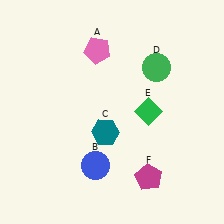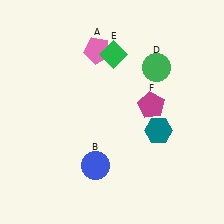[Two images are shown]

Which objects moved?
The objects that moved are: the teal hexagon (C), the green diamond (E), the magenta pentagon (F).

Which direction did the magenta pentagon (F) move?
The magenta pentagon (F) moved up.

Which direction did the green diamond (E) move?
The green diamond (E) moved up.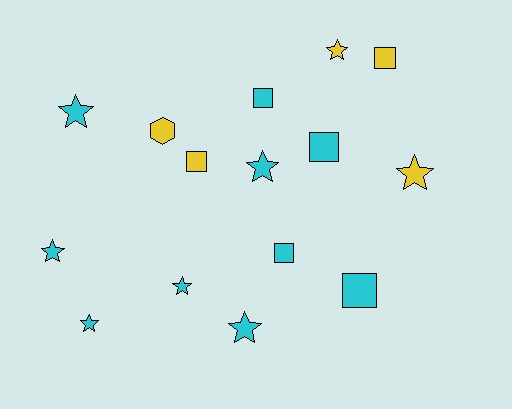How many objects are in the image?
There are 15 objects.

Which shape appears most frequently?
Star, with 8 objects.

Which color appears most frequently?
Cyan, with 10 objects.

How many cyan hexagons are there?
There are no cyan hexagons.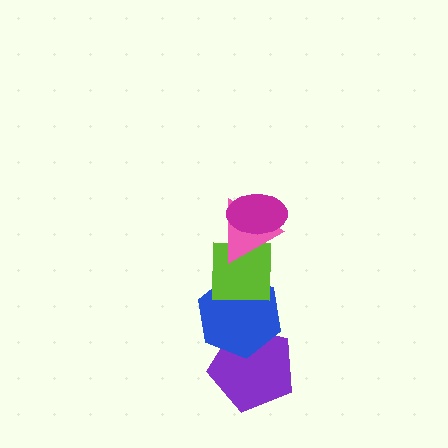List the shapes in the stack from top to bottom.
From top to bottom: the magenta ellipse, the pink triangle, the lime square, the blue hexagon, the purple pentagon.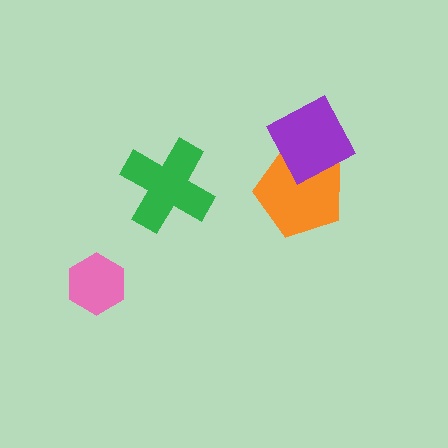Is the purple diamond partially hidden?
No, no other shape covers it.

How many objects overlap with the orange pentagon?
1 object overlaps with the orange pentagon.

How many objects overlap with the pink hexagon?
0 objects overlap with the pink hexagon.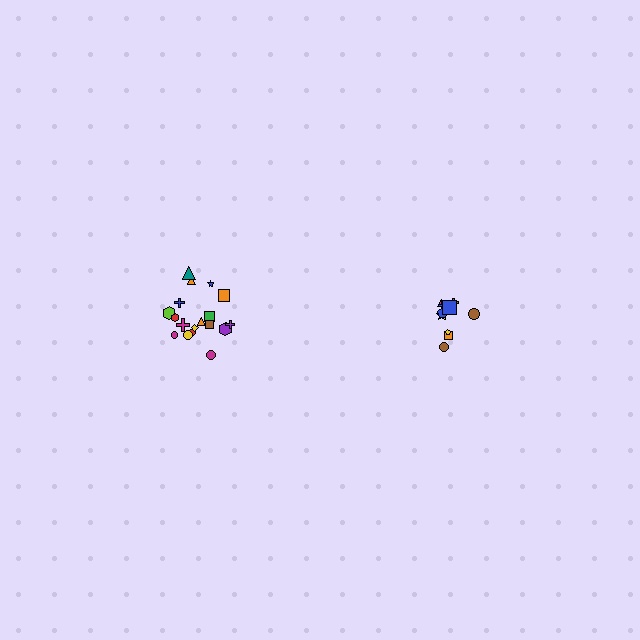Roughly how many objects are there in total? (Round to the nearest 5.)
Roughly 30 objects in total.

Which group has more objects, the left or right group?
The left group.